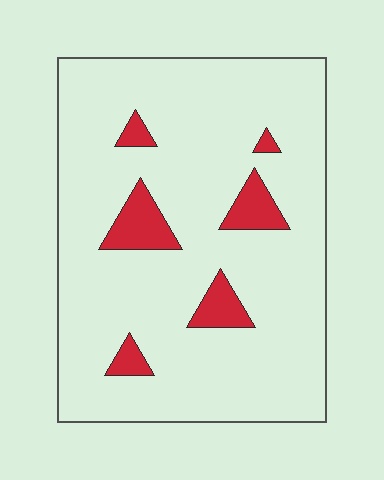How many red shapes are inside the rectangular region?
6.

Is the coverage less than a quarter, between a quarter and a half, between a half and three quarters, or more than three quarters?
Less than a quarter.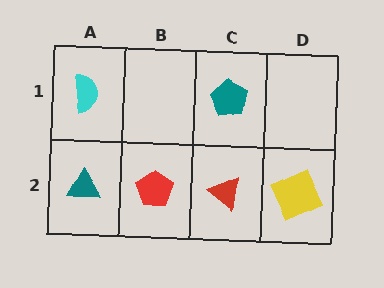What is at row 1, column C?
A teal pentagon.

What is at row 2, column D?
A yellow square.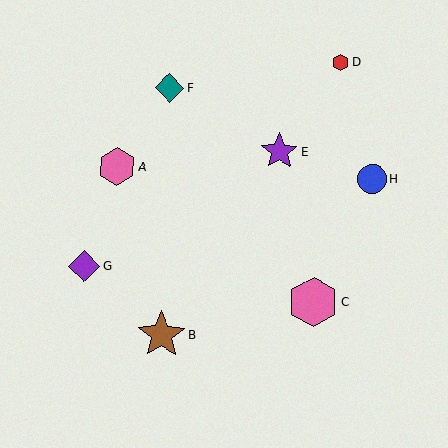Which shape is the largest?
The pink hexagon (labeled C) is the largest.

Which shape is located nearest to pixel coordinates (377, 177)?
The blue circle (labeled H) at (372, 180) is nearest to that location.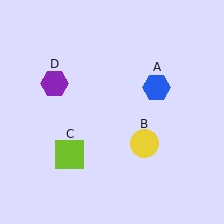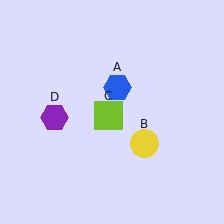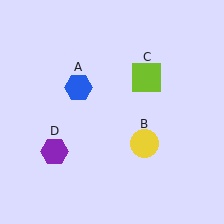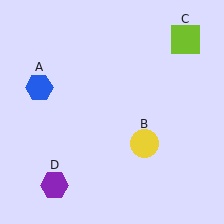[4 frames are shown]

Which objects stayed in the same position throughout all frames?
Yellow circle (object B) remained stationary.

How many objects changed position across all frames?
3 objects changed position: blue hexagon (object A), lime square (object C), purple hexagon (object D).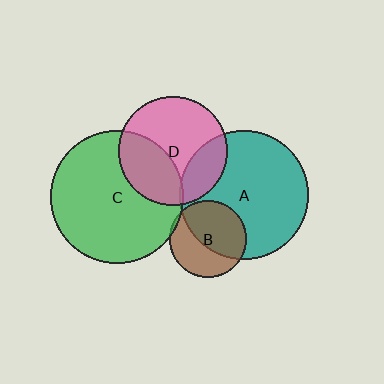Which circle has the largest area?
Circle C (green).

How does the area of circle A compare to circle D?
Approximately 1.4 times.